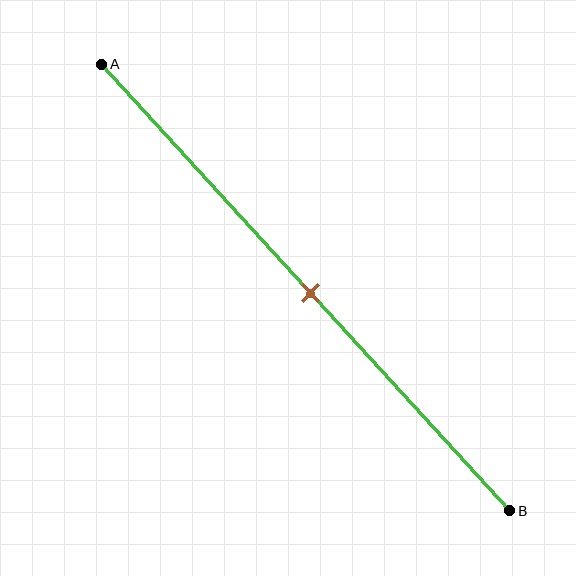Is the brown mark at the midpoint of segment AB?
Yes, the mark is approximately at the midpoint.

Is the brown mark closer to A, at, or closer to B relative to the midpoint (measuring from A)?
The brown mark is approximately at the midpoint of segment AB.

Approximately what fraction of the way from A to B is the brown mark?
The brown mark is approximately 50% of the way from A to B.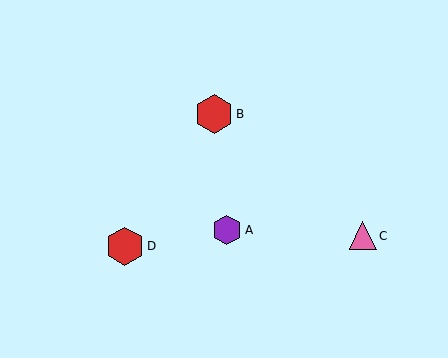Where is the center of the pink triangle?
The center of the pink triangle is at (363, 236).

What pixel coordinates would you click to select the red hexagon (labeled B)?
Click at (214, 114) to select the red hexagon B.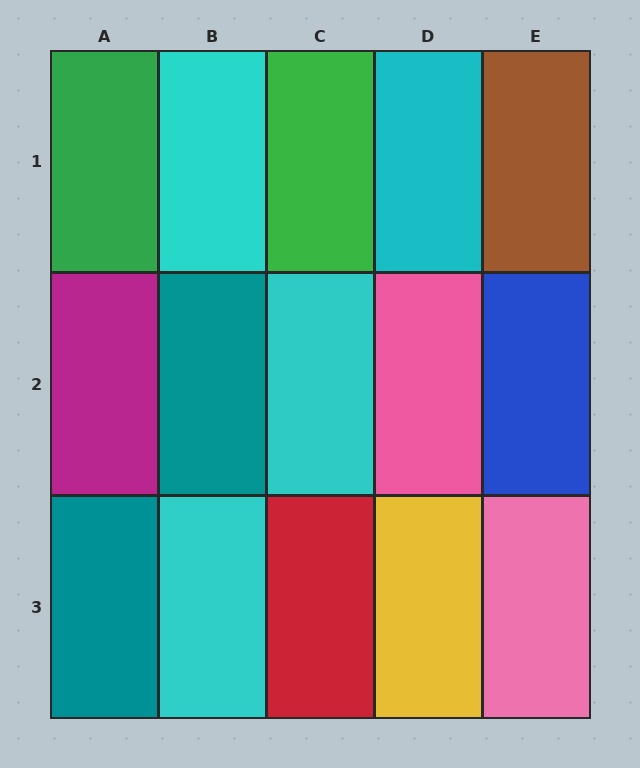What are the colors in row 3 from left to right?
Teal, cyan, red, yellow, pink.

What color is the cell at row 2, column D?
Pink.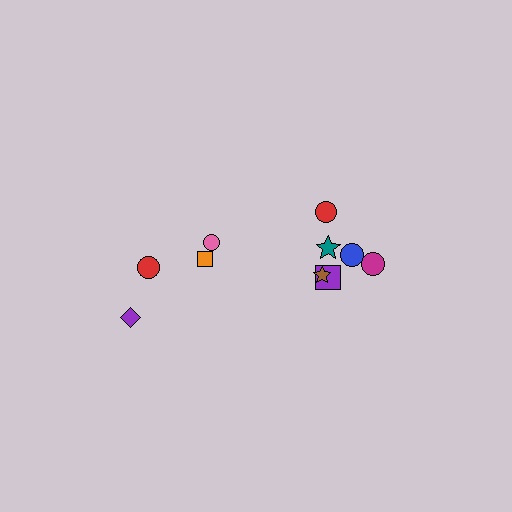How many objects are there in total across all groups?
There are 10 objects.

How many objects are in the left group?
There are 4 objects.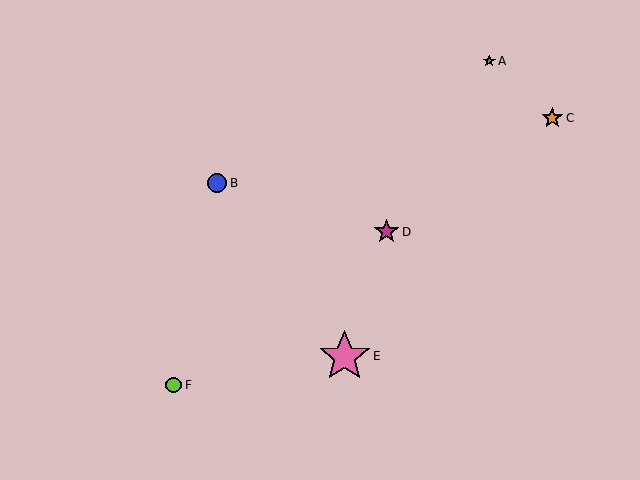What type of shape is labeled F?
Shape F is a lime circle.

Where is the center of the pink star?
The center of the pink star is at (345, 356).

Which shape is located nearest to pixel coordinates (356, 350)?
The pink star (labeled E) at (345, 356) is nearest to that location.